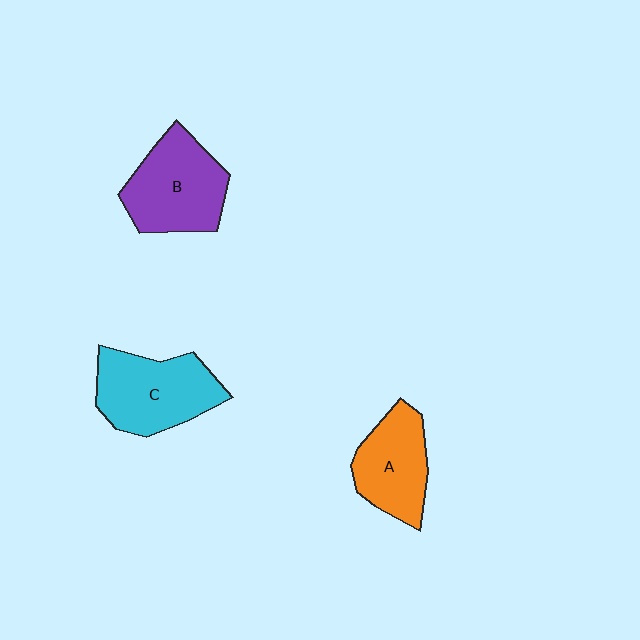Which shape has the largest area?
Shape C (cyan).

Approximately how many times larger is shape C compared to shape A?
Approximately 1.2 times.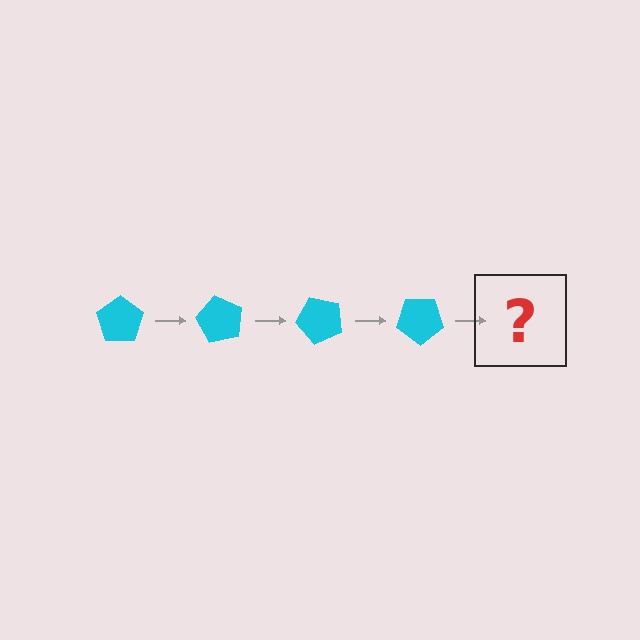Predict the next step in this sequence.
The next step is a cyan pentagon rotated 240 degrees.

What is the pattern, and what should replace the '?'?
The pattern is that the pentagon rotates 60 degrees each step. The '?' should be a cyan pentagon rotated 240 degrees.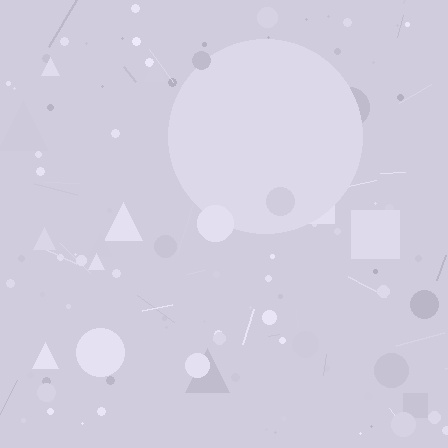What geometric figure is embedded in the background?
A circle is embedded in the background.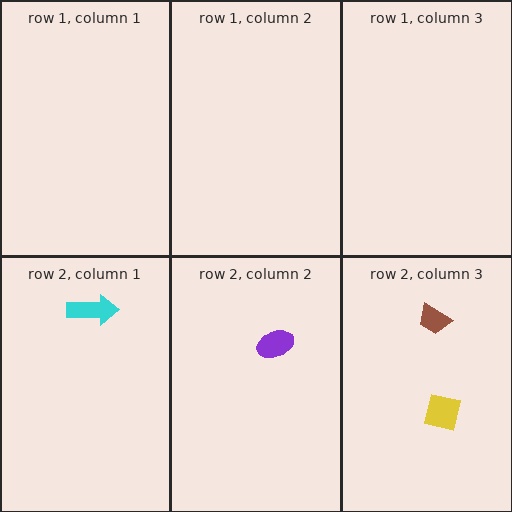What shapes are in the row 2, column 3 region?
The brown trapezoid, the yellow square.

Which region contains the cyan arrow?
The row 2, column 1 region.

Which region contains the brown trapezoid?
The row 2, column 3 region.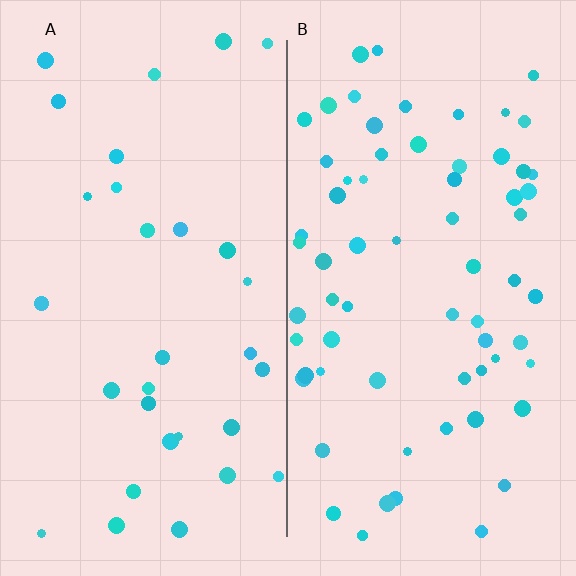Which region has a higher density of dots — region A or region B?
B (the right).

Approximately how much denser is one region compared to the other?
Approximately 2.2× — region B over region A.